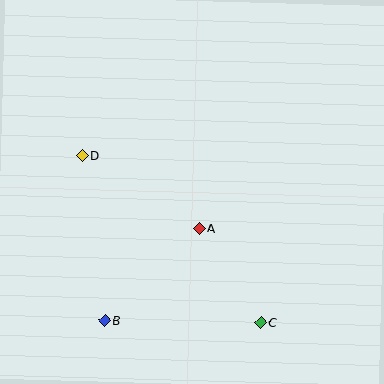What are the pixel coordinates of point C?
Point C is at (261, 323).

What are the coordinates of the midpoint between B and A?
The midpoint between B and A is at (152, 274).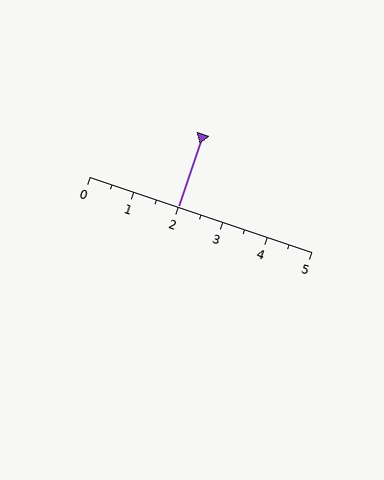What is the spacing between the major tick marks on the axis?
The major ticks are spaced 1 apart.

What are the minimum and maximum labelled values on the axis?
The axis runs from 0 to 5.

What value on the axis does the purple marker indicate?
The marker indicates approximately 2.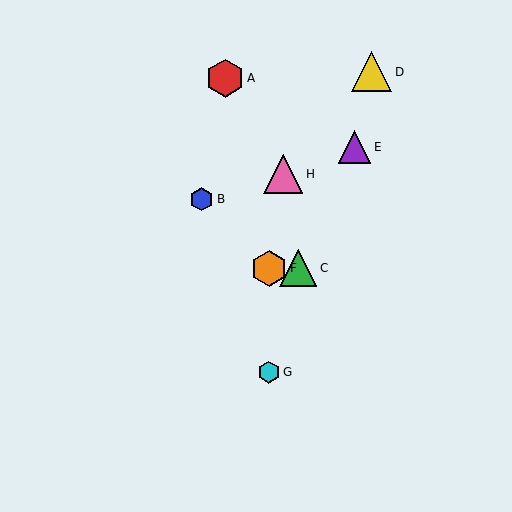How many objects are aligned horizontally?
2 objects (C, F) are aligned horizontally.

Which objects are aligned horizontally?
Objects C, F are aligned horizontally.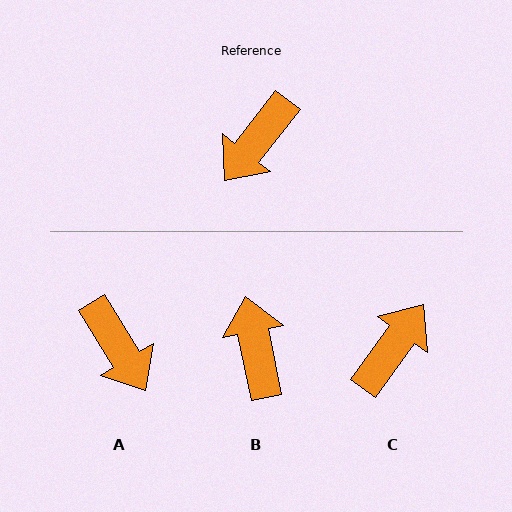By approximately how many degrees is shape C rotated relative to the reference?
Approximately 178 degrees clockwise.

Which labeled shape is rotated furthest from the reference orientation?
C, about 178 degrees away.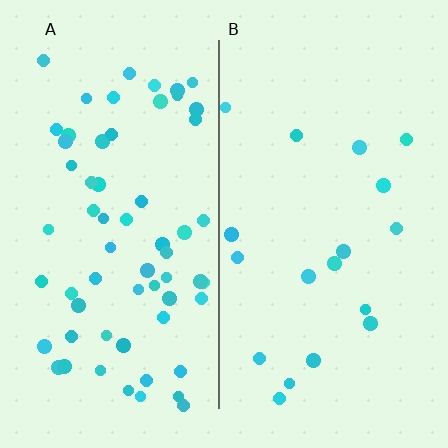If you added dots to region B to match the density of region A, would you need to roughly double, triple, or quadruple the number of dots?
Approximately triple.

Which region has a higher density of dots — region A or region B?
A (the left).